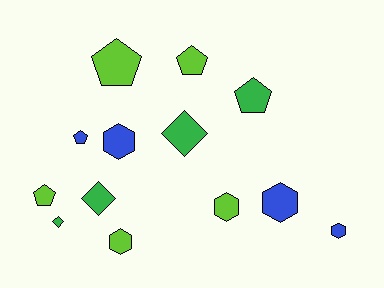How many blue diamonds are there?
There are no blue diamonds.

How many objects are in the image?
There are 13 objects.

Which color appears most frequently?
Lime, with 5 objects.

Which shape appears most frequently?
Pentagon, with 5 objects.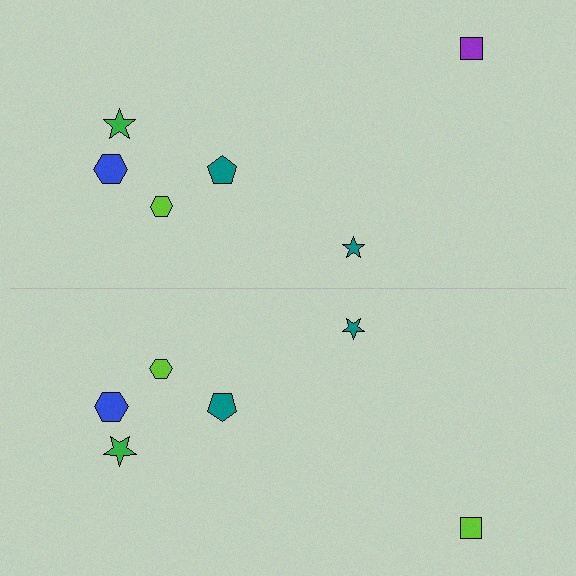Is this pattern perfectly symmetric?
No, the pattern is not perfectly symmetric. The lime square on the bottom side breaks the symmetry — its mirror counterpart is purple.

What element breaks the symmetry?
The lime square on the bottom side breaks the symmetry — its mirror counterpart is purple.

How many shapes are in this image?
There are 12 shapes in this image.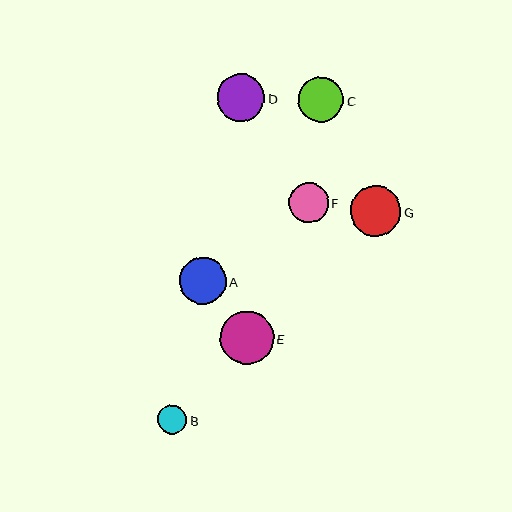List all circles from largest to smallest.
From largest to smallest: E, G, D, A, C, F, B.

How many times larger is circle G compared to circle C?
Circle G is approximately 1.1 times the size of circle C.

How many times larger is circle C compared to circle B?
Circle C is approximately 1.6 times the size of circle B.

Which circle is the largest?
Circle E is the largest with a size of approximately 53 pixels.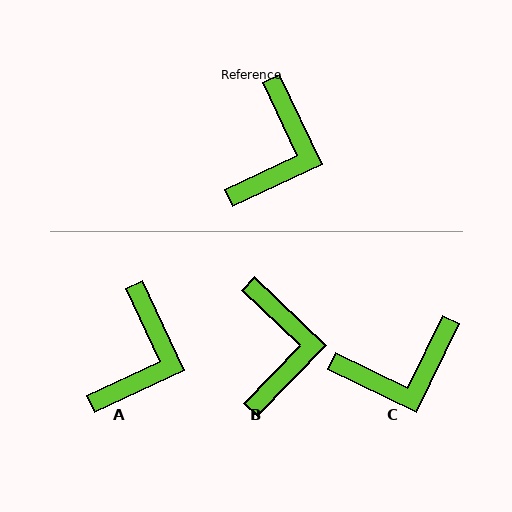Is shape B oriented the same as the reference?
No, it is off by about 21 degrees.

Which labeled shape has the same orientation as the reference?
A.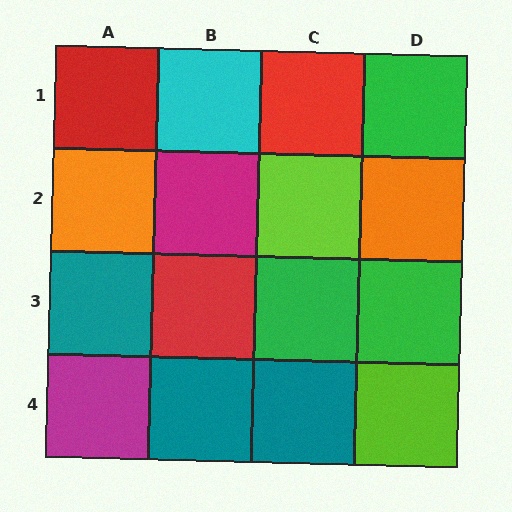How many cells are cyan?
1 cell is cyan.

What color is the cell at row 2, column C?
Lime.